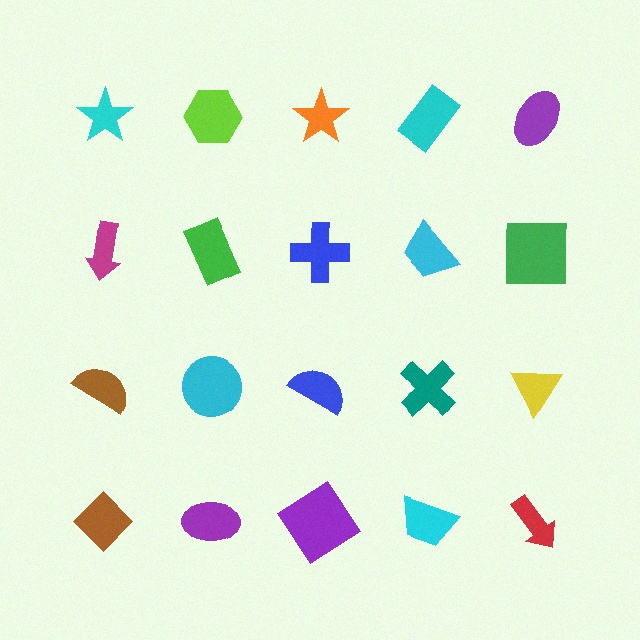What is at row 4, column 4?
A cyan trapezoid.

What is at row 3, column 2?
A cyan circle.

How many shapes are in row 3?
5 shapes.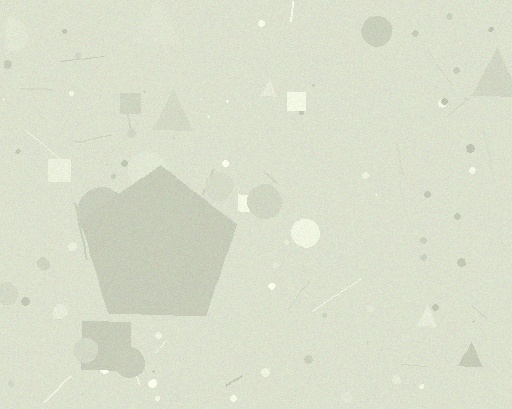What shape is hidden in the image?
A pentagon is hidden in the image.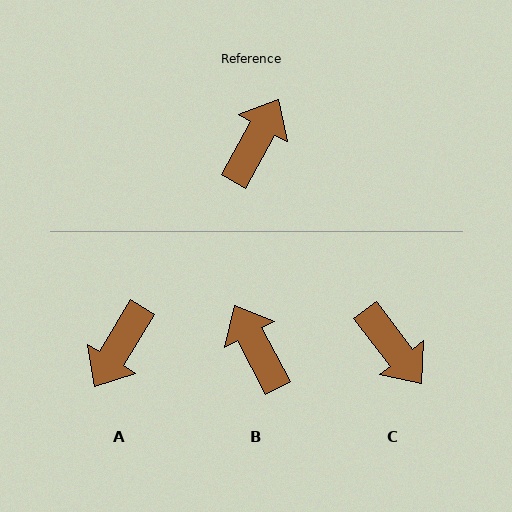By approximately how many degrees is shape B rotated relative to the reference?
Approximately 57 degrees counter-clockwise.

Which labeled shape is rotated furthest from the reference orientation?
A, about 177 degrees away.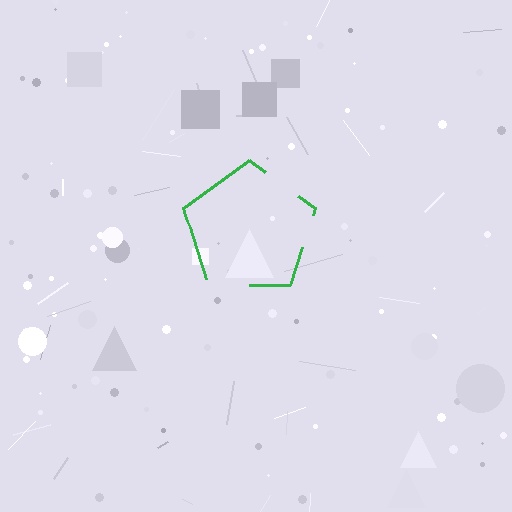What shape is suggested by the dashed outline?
The dashed outline suggests a pentagon.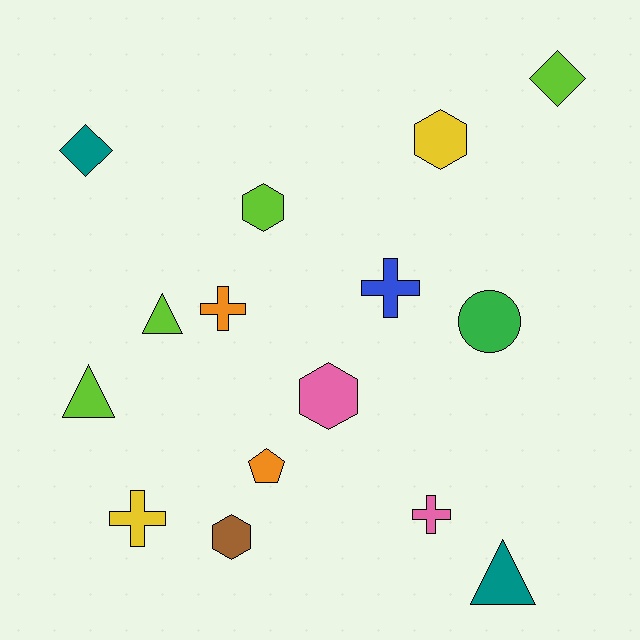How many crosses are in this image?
There are 4 crosses.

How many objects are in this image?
There are 15 objects.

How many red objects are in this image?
There are no red objects.